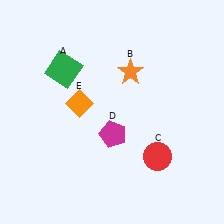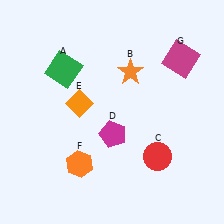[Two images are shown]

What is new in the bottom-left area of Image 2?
An orange hexagon (F) was added in the bottom-left area of Image 2.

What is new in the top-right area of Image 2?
A magenta square (G) was added in the top-right area of Image 2.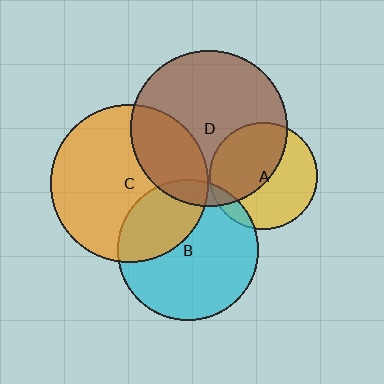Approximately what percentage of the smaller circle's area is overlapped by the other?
Approximately 10%.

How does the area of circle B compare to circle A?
Approximately 1.7 times.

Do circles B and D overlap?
Yes.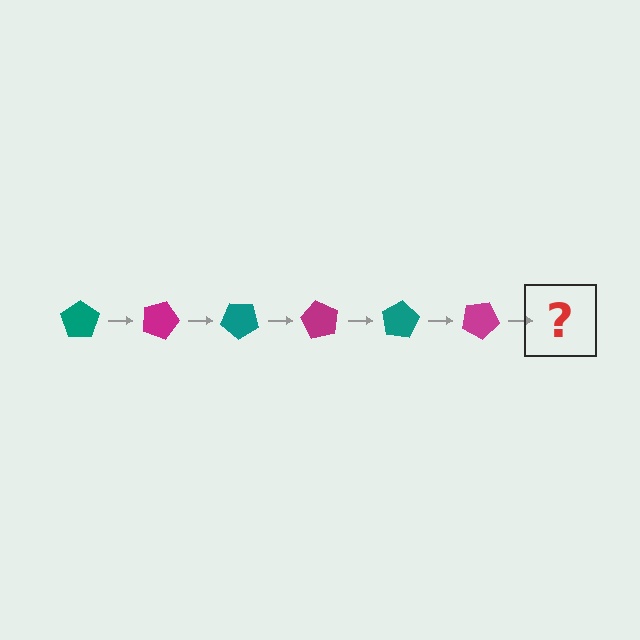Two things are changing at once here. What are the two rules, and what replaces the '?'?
The two rules are that it rotates 20 degrees each step and the color cycles through teal and magenta. The '?' should be a teal pentagon, rotated 120 degrees from the start.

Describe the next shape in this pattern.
It should be a teal pentagon, rotated 120 degrees from the start.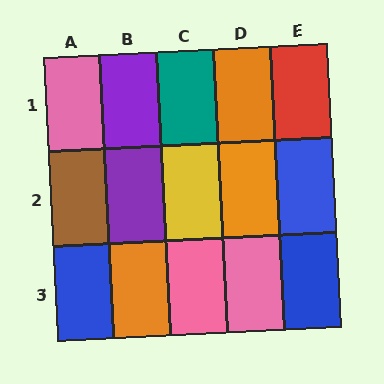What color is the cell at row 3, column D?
Pink.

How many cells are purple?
2 cells are purple.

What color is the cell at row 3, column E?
Blue.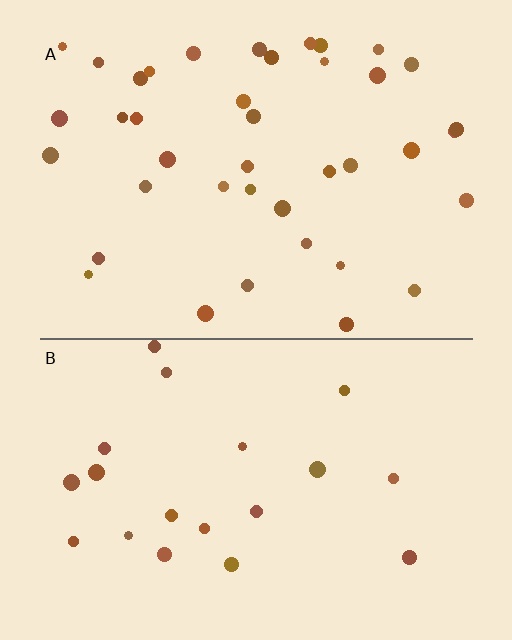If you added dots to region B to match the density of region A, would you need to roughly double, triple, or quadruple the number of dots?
Approximately double.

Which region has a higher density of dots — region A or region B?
A (the top).